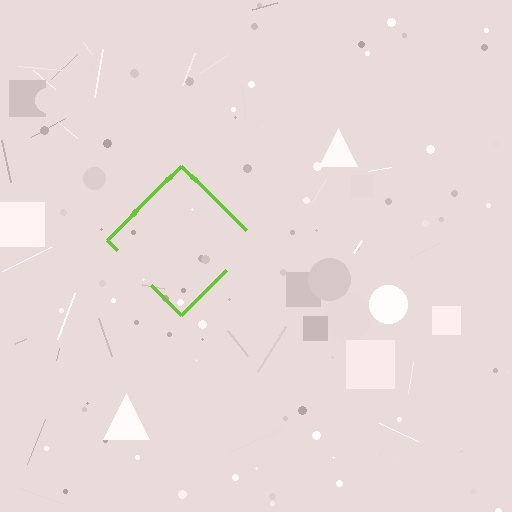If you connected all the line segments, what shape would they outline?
They would outline a diamond.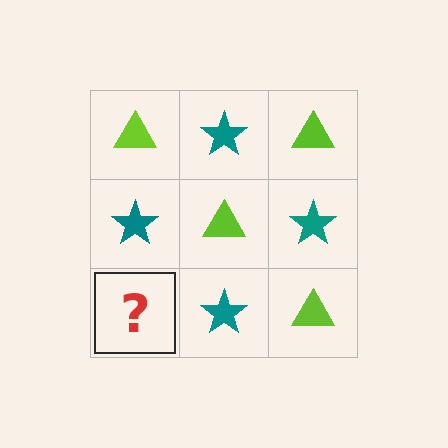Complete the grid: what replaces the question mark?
The question mark should be replaced with a lime triangle.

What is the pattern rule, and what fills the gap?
The rule is that it alternates lime triangle and teal star in a checkerboard pattern. The gap should be filled with a lime triangle.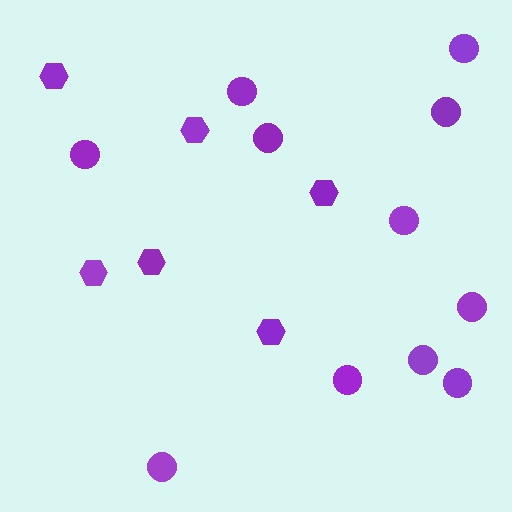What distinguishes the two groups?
There are 2 groups: one group of circles (11) and one group of hexagons (6).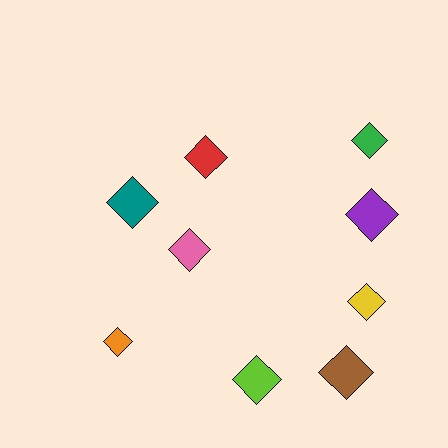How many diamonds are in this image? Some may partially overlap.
There are 9 diamonds.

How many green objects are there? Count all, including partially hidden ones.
There is 1 green object.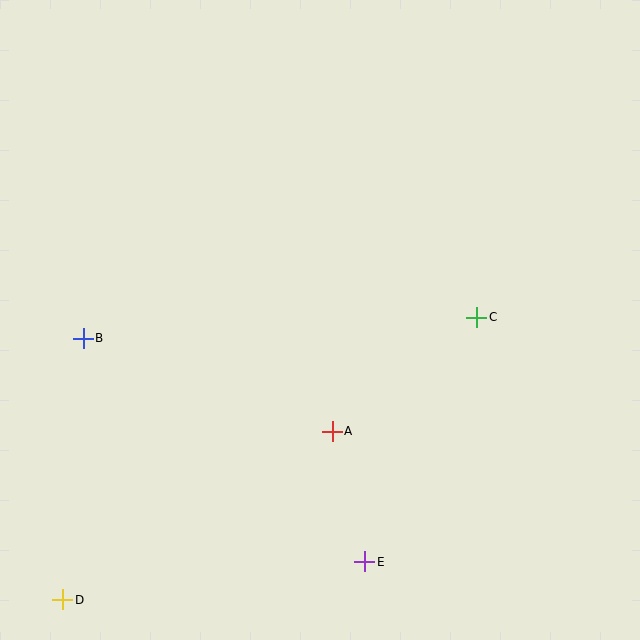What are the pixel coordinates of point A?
Point A is at (332, 431).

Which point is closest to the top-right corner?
Point C is closest to the top-right corner.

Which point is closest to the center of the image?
Point A at (332, 431) is closest to the center.